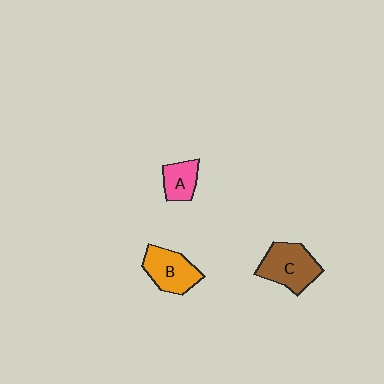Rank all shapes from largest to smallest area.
From largest to smallest: C (brown), B (orange), A (pink).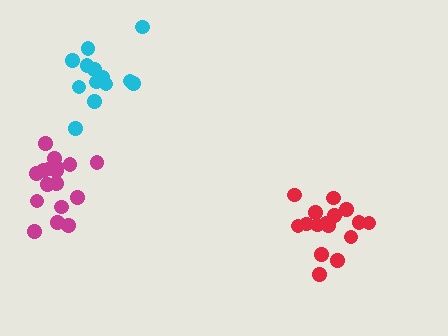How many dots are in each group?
Group 1: 16 dots, Group 2: 17 dots, Group 3: 13 dots (46 total).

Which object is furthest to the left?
The magenta cluster is leftmost.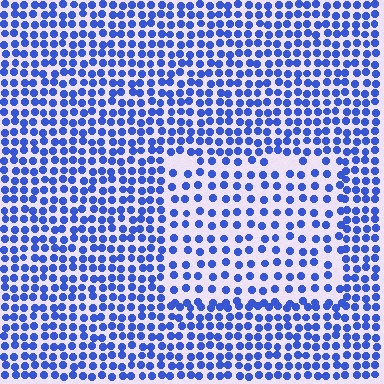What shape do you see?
I see a rectangle.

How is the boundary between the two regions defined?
The boundary is defined by a change in element density (approximately 1.7x ratio). All elements are the same color, size, and shape.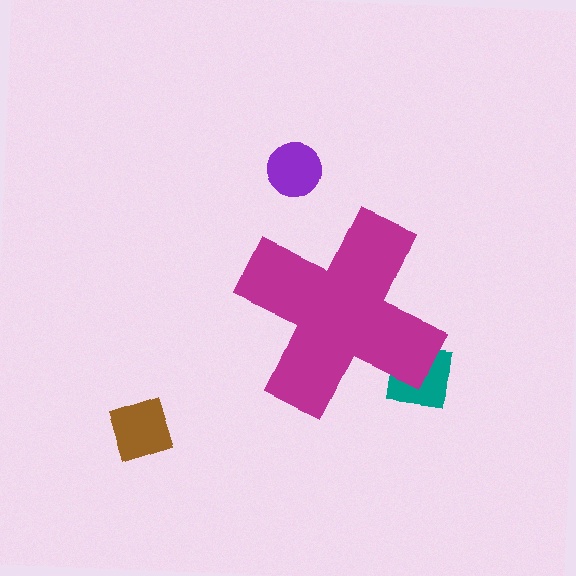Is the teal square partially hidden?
Yes, the teal square is partially hidden behind the magenta cross.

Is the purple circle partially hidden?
No, the purple circle is fully visible.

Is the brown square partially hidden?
No, the brown square is fully visible.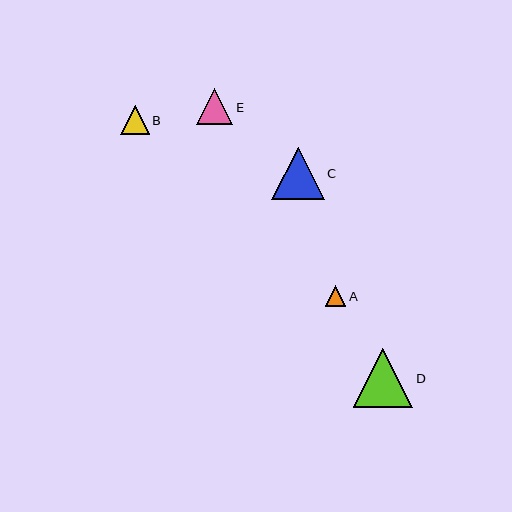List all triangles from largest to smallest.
From largest to smallest: D, C, E, B, A.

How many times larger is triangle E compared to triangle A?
Triangle E is approximately 1.8 times the size of triangle A.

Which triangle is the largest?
Triangle D is the largest with a size of approximately 59 pixels.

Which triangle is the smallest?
Triangle A is the smallest with a size of approximately 20 pixels.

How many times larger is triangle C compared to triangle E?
Triangle C is approximately 1.4 times the size of triangle E.